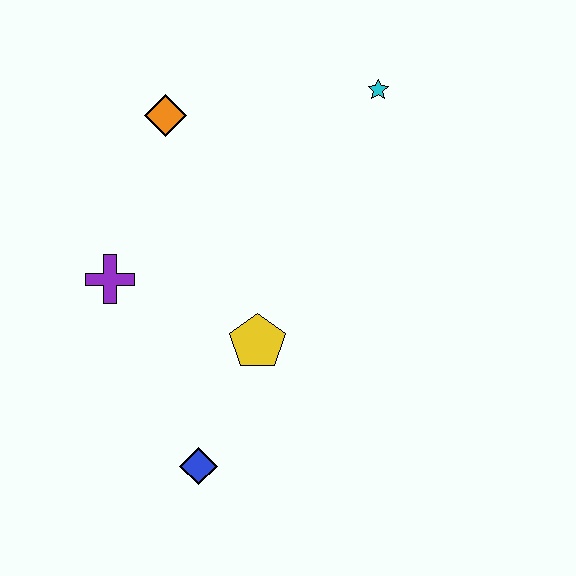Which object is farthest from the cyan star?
The blue diamond is farthest from the cyan star.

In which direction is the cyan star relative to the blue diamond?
The cyan star is above the blue diamond.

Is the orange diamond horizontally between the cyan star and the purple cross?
Yes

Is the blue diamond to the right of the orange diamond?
Yes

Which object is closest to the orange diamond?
The purple cross is closest to the orange diamond.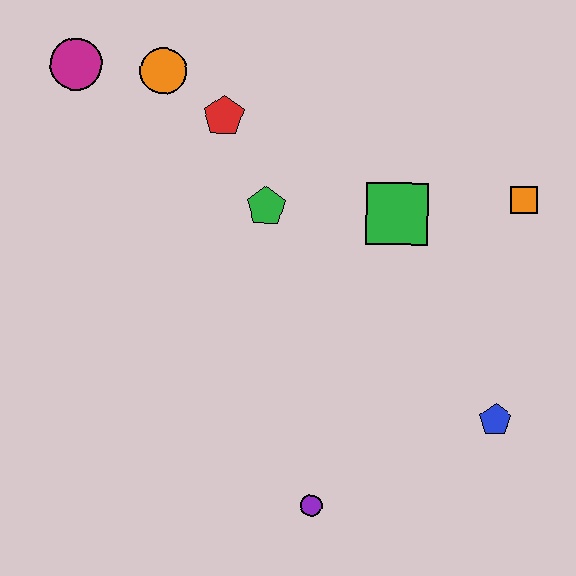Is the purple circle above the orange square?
No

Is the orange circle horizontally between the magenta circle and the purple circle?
Yes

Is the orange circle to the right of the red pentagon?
No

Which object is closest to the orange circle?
The red pentagon is closest to the orange circle.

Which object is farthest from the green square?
The magenta circle is farthest from the green square.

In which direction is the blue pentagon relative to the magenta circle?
The blue pentagon is to the right of the magenta circle.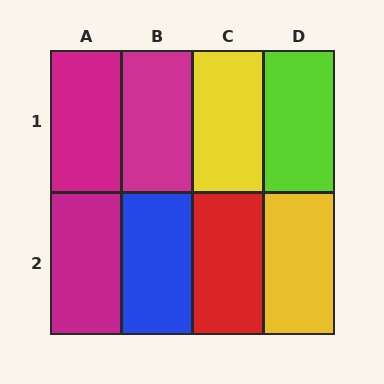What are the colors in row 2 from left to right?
Magenta, blue, red, yellow.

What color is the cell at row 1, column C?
Yellow.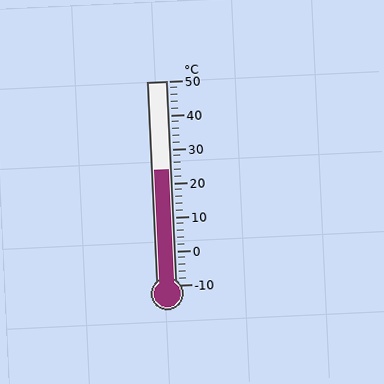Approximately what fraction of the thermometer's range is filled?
The thermometer is filled to approximately 55% of its range.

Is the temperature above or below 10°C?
The temperature is above 10°C.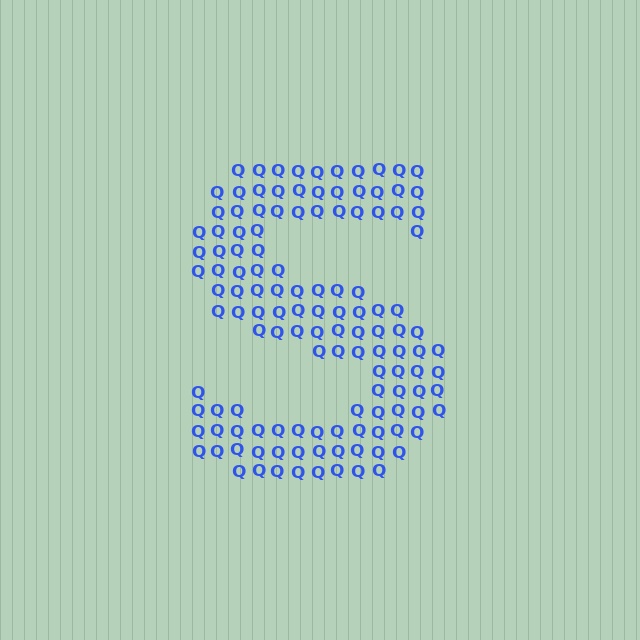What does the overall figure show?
The overall figure shows the letter S.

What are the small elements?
The small elements are letter Q's.